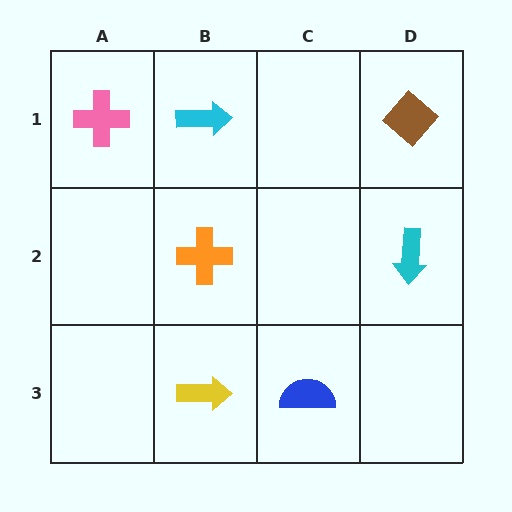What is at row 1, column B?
A cyan arrow.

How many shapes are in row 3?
2 shapes.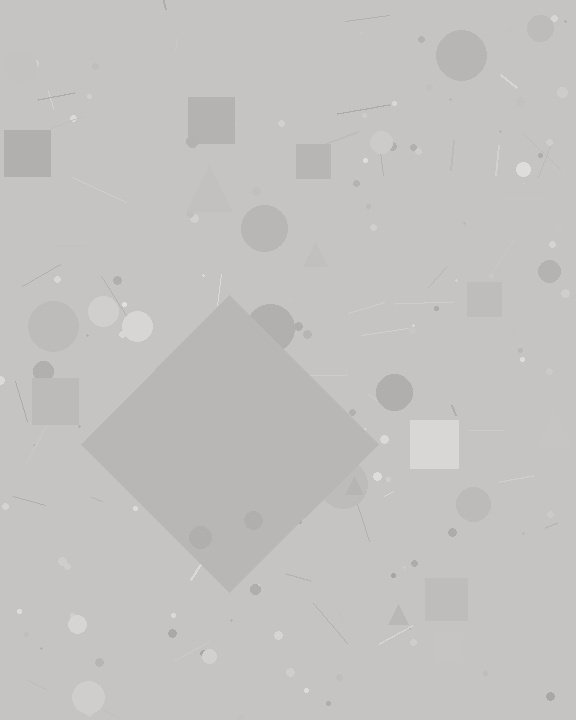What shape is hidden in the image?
A diamond is hidden in the image.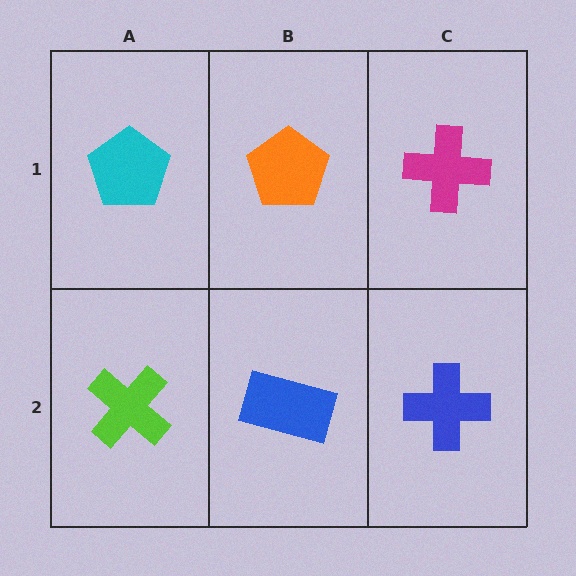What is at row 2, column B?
A blue rectangle.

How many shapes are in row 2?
3 shapes.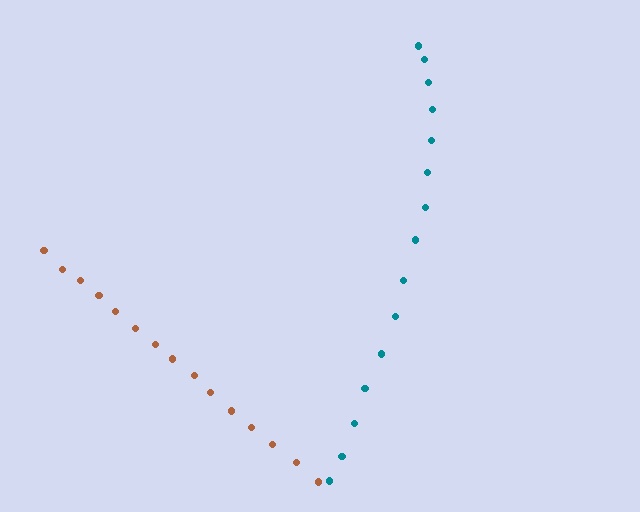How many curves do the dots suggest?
There are 2 distinct paths.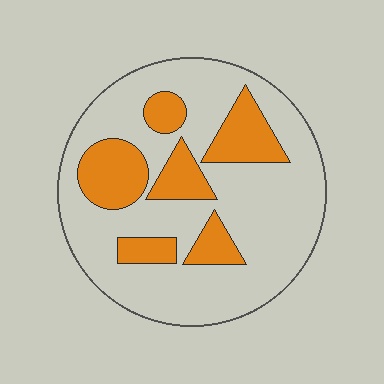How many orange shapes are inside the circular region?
6.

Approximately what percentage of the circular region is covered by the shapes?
Approximately 25%.